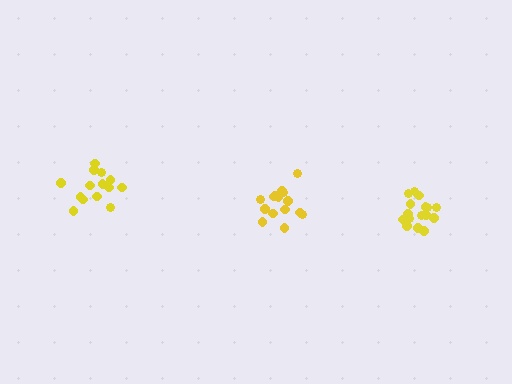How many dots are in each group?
Group 1: 14 dots, Group 2: 16 dots, Group 3: 15 dots (45 total).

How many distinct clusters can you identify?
There are 3 distinct clusters.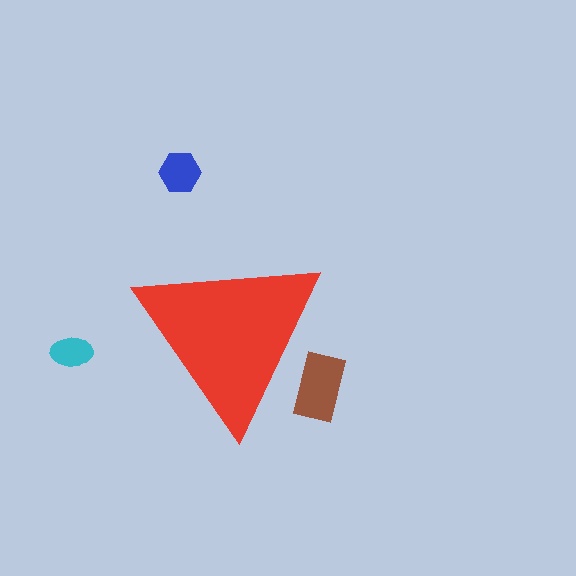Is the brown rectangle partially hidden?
Yes, the brown rectangle is partially hidden behind the red triangle.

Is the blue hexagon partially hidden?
No, the blue hexagon is fully visible.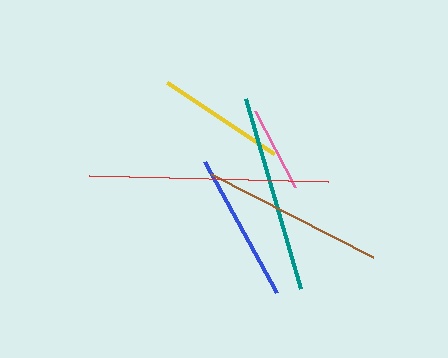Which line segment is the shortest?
The pink line is the shortest at approximately 86 pixels.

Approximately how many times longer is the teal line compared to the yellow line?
The teal line is approximately 1.5 times the length of the yellow line.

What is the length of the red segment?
The red segment is approximately 238 pixels long.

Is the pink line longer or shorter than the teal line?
The teal line is longer than the pink line.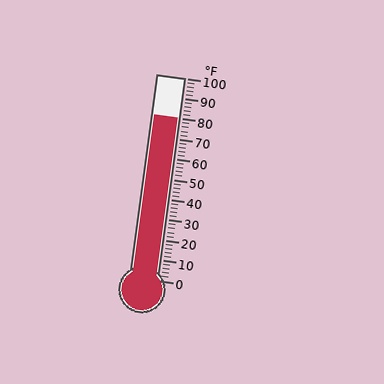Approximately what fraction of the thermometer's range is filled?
The thermometer is filled to approximately 80% of its range.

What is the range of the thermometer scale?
The thermometer scale ranges from 0°F to 100°F.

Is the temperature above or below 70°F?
The temperature is above 70°F.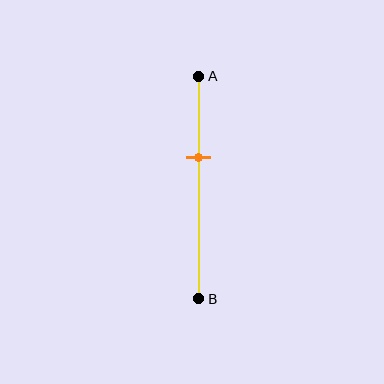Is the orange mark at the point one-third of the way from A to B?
No, the mark is at about 35% from A, not at the 33% one-third point.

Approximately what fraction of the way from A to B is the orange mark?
The orange mark is approximately 35% of the way from A to B.